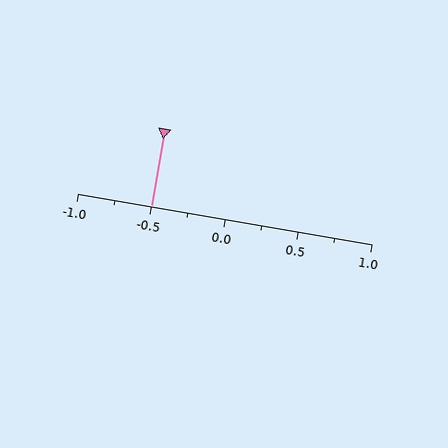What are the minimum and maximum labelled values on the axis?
The axis runs from -1.0 to 1.0.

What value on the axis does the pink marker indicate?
The marker indicates approximately -0.5.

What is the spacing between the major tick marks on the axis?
The major ticks are spaced 0.5 apart.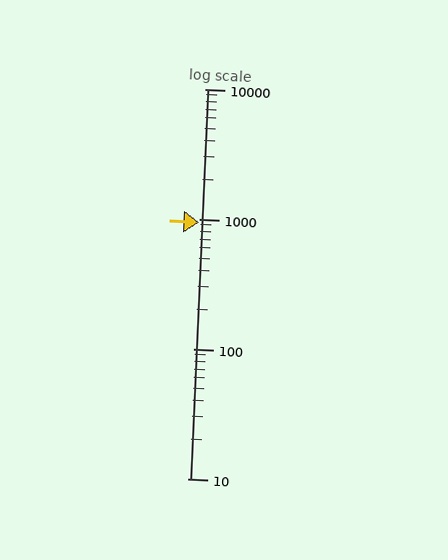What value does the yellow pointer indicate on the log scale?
The pointer indicates approximately 940.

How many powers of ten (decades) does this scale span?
The scale spans 3 decades, from 10 to 10000.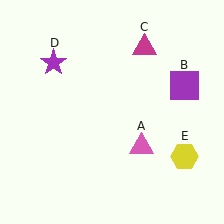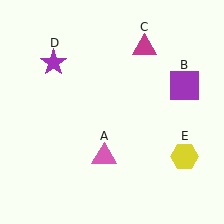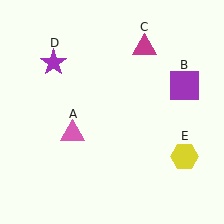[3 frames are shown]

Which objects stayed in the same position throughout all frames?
Purple square (object B) and magenta triangle (object C) and purple star (object D) and yellow hexagon (object E) remained stationary.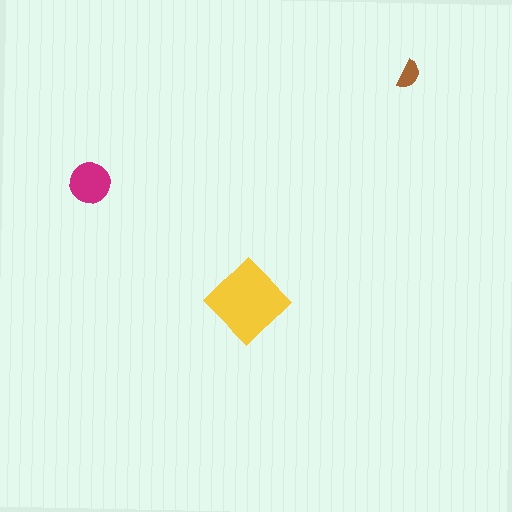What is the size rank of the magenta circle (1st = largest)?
2nd.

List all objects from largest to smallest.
The yellow diamond, the magenta circle, the brown semicircle.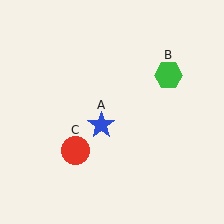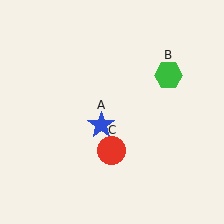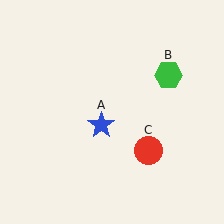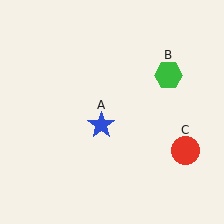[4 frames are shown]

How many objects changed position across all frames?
1 object changed position: red circle (object C).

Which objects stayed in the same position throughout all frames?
Blue star (object A) and green hexagon (object B) remained stationary.